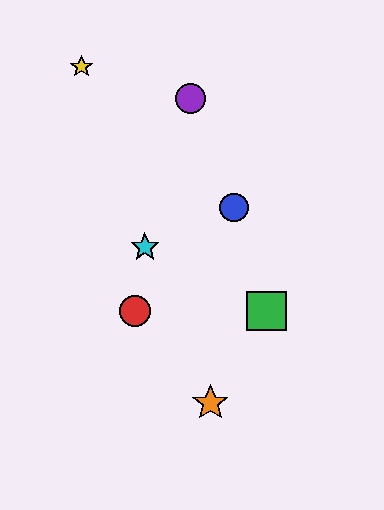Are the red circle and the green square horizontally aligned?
Yes, both are at y≈311.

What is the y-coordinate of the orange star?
The orange star is at y≈403.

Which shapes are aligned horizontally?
The red circle, the green square are aligned horizontally.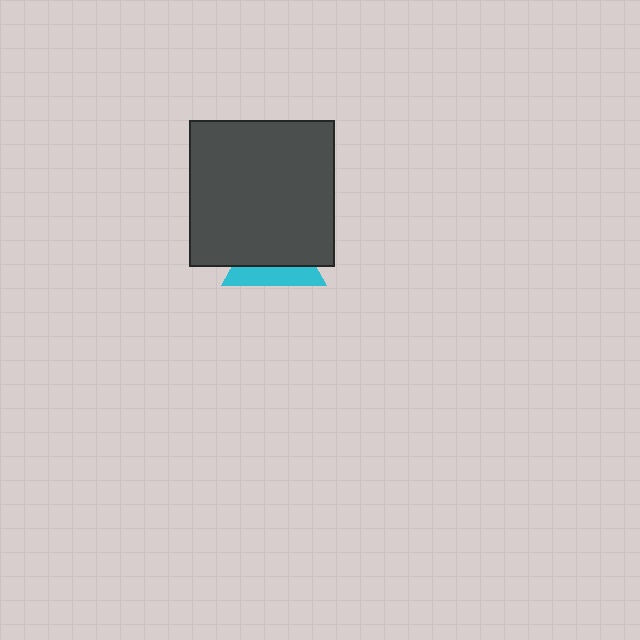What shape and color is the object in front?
The object in front is a dark gray square.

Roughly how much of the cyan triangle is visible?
A small part of it is visible (roughly 35%).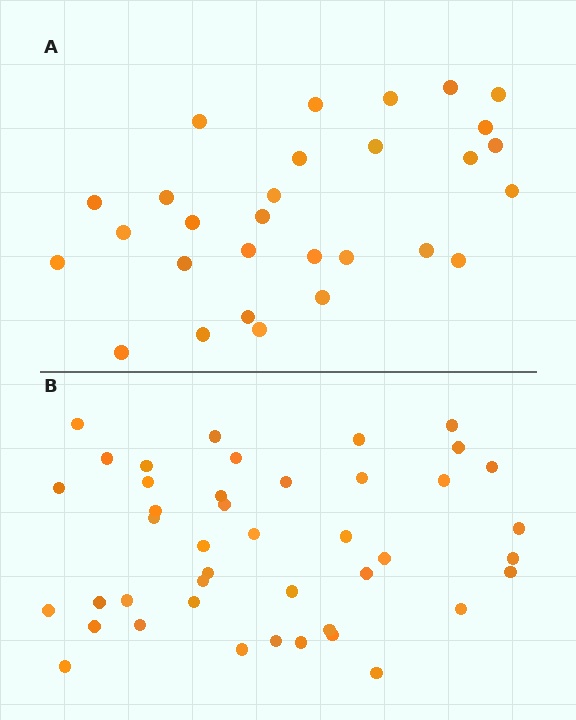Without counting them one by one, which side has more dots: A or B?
Region B (the bottom region) has more dots.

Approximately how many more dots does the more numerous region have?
Region B has approximately 15 more dots than region A.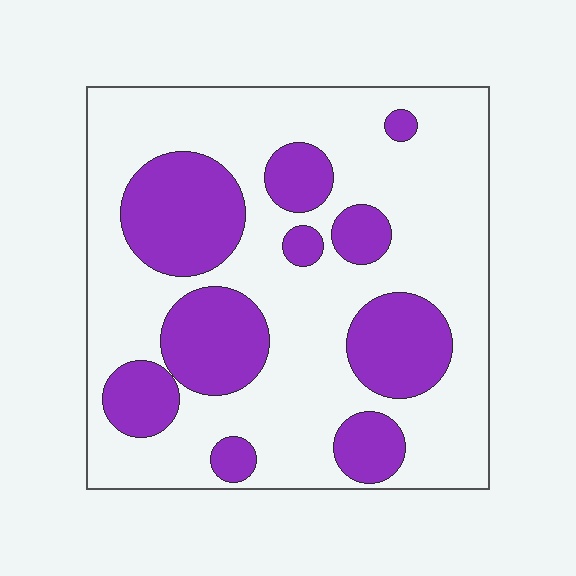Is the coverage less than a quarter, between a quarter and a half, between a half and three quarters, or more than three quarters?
Between a quarter and a half.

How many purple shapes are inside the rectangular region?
10.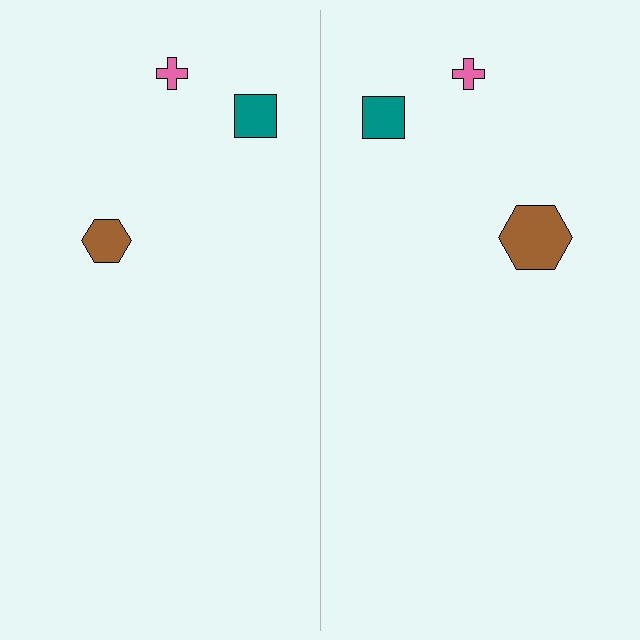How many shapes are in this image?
There are 6 shapes in this image.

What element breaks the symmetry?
The brown hexagon on the right side has a different size than its mirror counterpart.